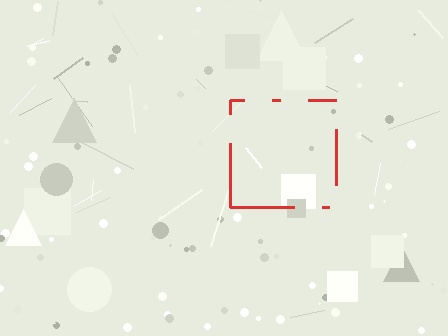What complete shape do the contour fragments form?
The contour fragments form a square.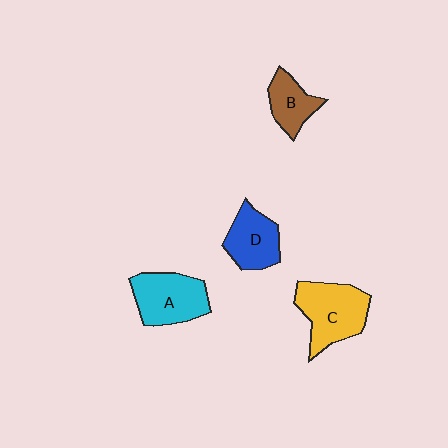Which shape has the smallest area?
Shape B (brown).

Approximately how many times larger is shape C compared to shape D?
Approximately 1.4 times.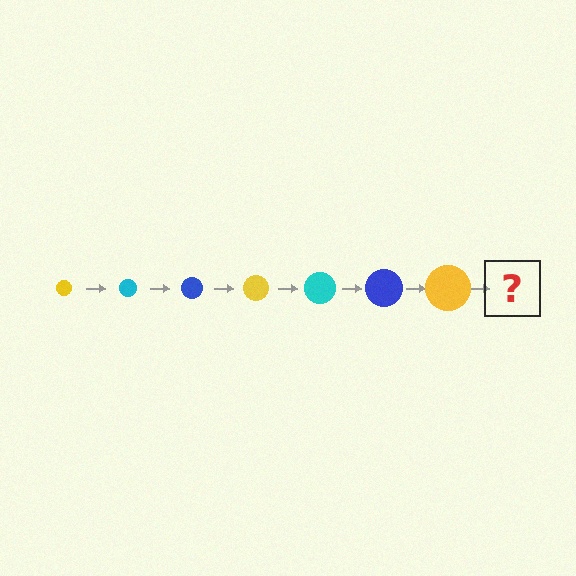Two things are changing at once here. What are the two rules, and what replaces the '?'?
The two rules are that the circle grows larger each step and the color cycles through yellow, cyan, and blue. The '?' should be a cyan circle, larger than the previous one.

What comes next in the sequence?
The next element should be a cyan circle, larger than the previous one.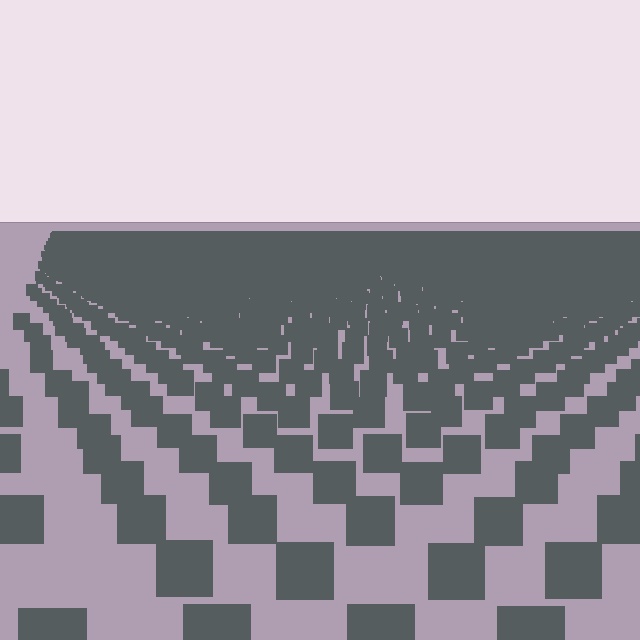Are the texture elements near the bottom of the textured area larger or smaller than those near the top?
Larger. Near the bottom, elements are closer to the viewer and appear at a bigger on-screen size.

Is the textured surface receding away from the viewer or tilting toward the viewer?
The surface is receding away from the viewer. Texture elements get smaller and denser toward the top.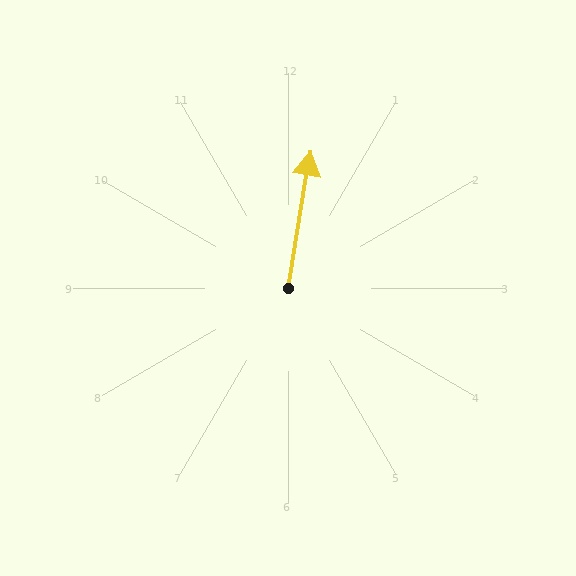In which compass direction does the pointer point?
North.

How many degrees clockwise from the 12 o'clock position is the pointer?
Approximately 9 degrees.